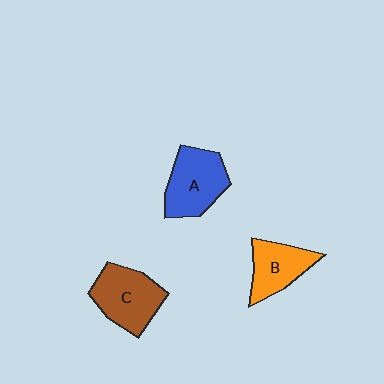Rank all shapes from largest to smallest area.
From largest to smallest: C (brown), A (blue), B (orange).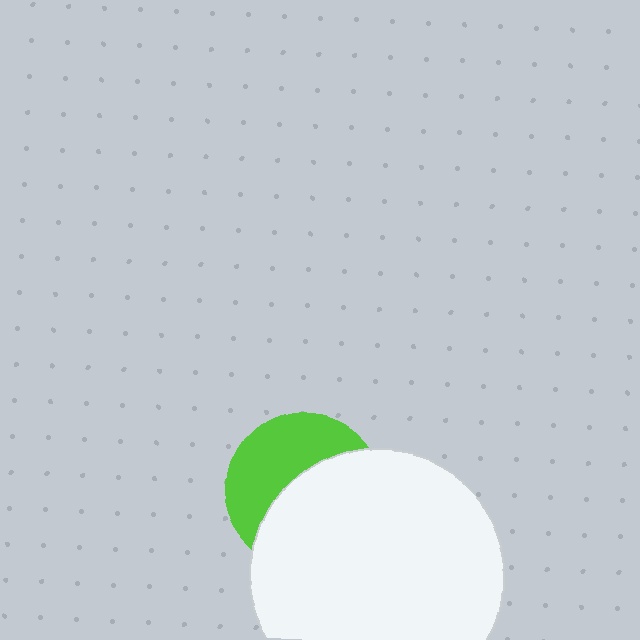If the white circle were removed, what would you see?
You would see the complete lime circle.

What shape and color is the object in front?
The object in front is a white circle.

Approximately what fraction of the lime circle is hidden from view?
Roughly 56% of the lime circle is hidden behind the white circle.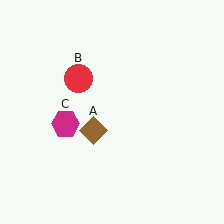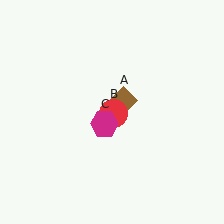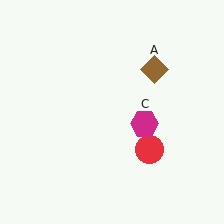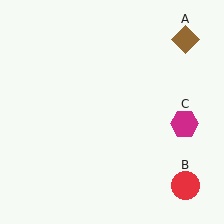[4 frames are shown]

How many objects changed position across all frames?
3 objects changed position: brown diamond (object A), red circle (object B), magenta hexagon (object C).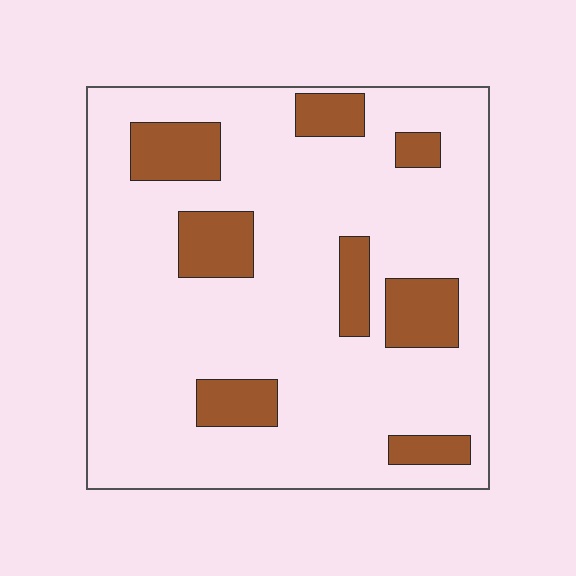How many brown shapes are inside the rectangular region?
8.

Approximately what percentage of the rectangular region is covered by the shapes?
Approximately 20%.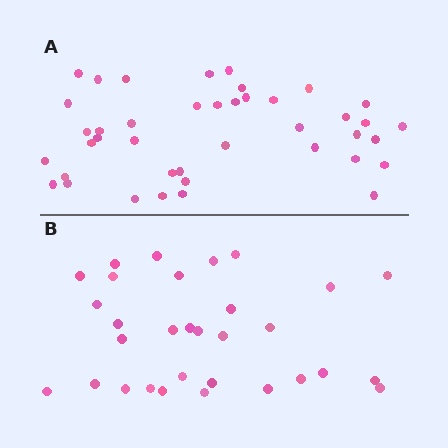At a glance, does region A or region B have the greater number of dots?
Region A (the top region) has more dots.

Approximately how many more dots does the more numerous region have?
Region A has roughly 10 or so more dots than region B.